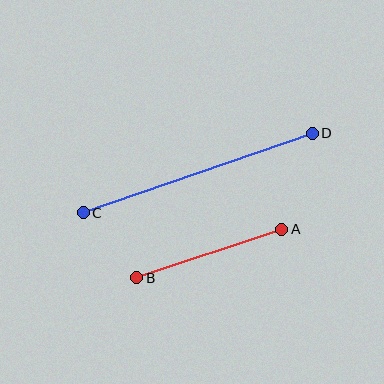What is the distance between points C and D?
The distance is approximately 242 pixels.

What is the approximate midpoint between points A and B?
The midpoint is at approximately (209, 254) pixels.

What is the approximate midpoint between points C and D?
The midpoint is at approximately (198, 173) pixels.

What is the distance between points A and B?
The distance is approximately 153 pixels.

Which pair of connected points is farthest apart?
Points C and D are farthest apart.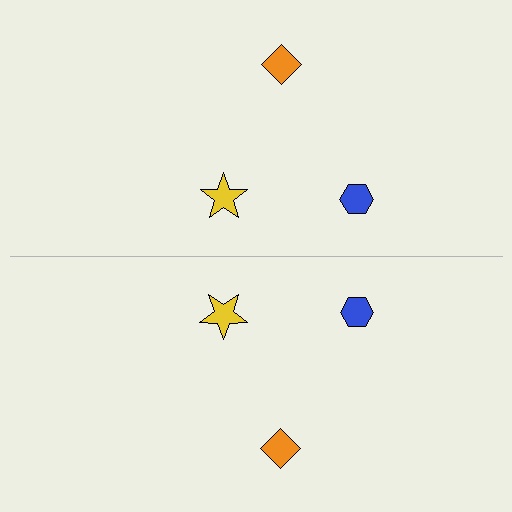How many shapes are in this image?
There are 6 shapes in this image.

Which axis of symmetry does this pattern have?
The pattern has a horizontal axis of symmetry running through the center of the image.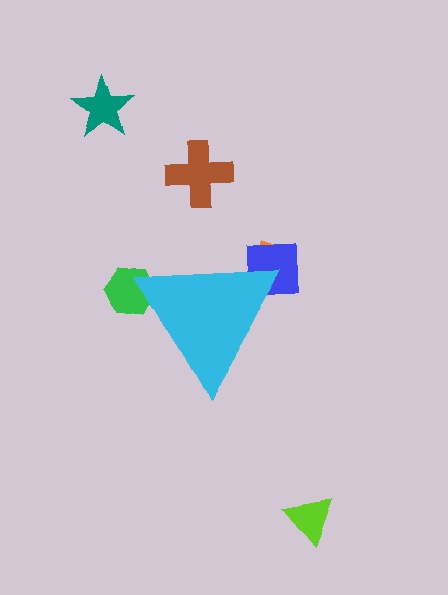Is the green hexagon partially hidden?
Yes, the green hexagon is partially hidden behind the cyan triangle.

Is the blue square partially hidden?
Yes, the blue square is partially hidden behind the cyan triangle.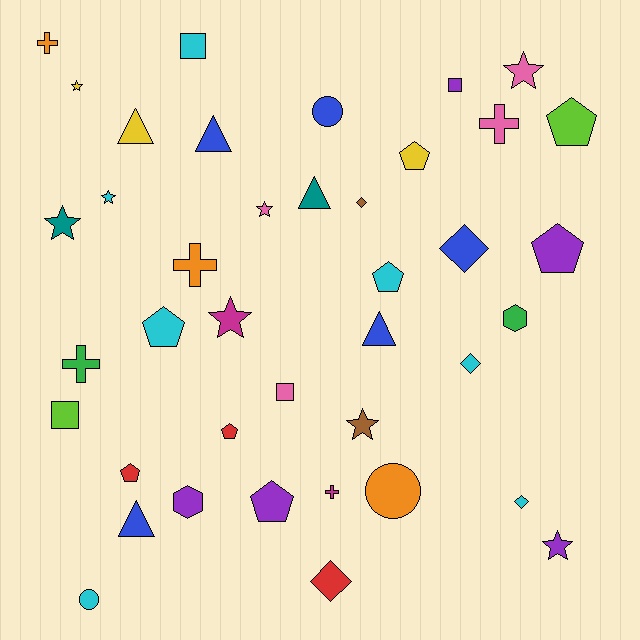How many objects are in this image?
There are 40 objects.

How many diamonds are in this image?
There are 5 diamonds.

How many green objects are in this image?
There are 2 green objects.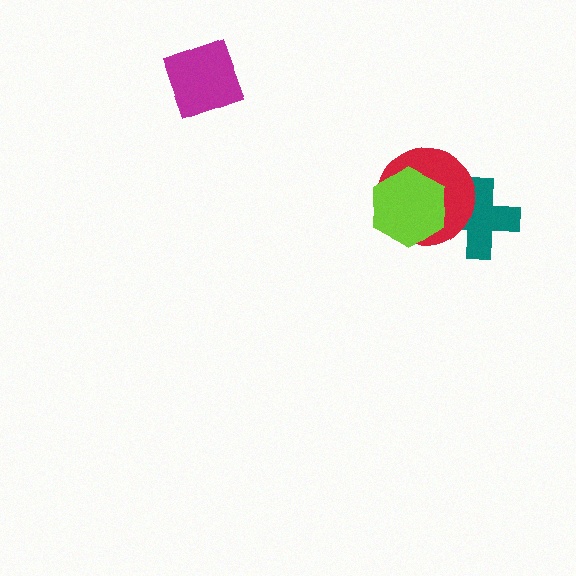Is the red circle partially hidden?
Yes, it is partially covered by another shape.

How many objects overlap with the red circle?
2 objects overlap with the red circle.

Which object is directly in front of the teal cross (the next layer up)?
The red circle is directly in front of the teal cross.